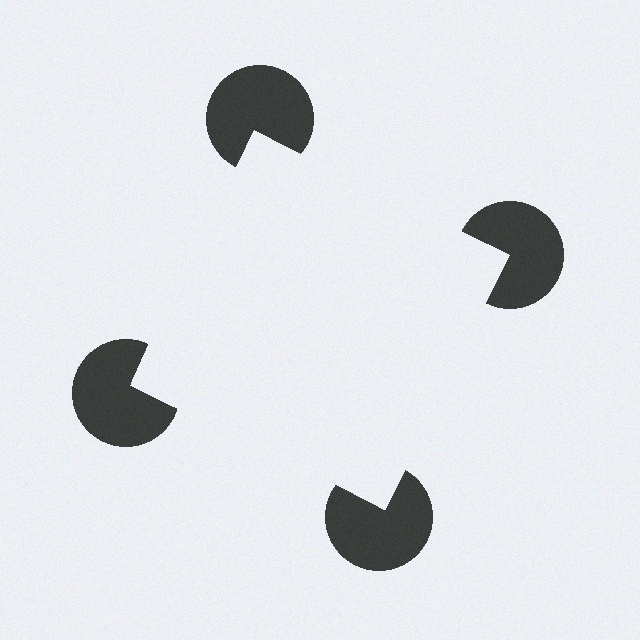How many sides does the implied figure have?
4 sides.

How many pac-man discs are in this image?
There are 4 — one at each vertex of the illusory square.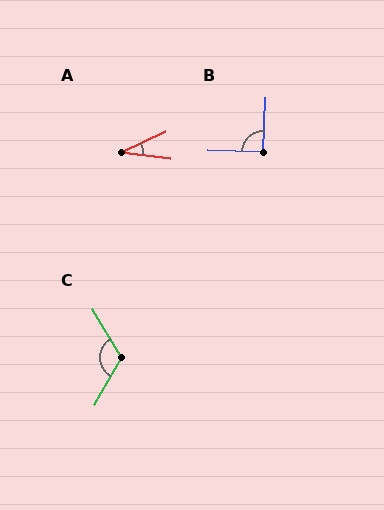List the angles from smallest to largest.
A (32°), B (90°), C (119°).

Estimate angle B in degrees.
Approximately 90 degrees.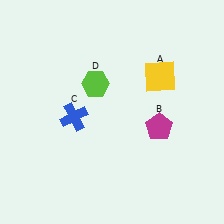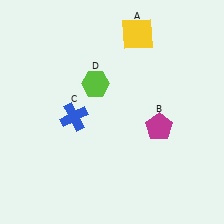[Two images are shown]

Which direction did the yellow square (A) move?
The yellow square (A) moved up.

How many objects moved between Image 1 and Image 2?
1 object moved between the two images.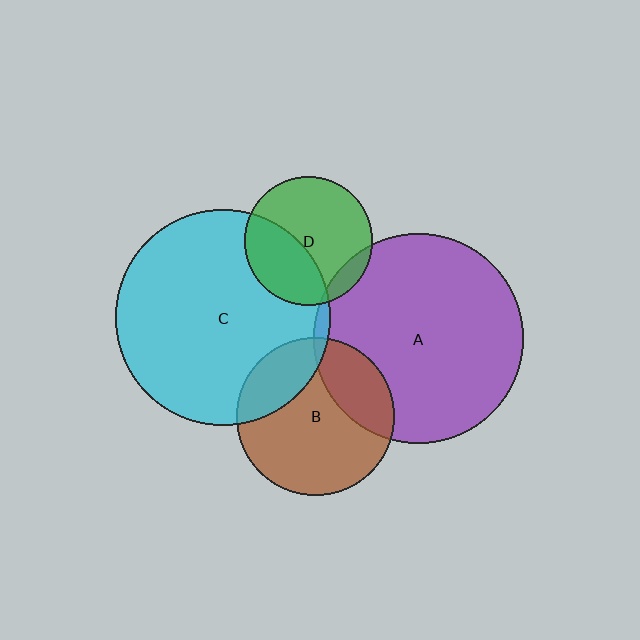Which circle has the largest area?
Circle C (cyan).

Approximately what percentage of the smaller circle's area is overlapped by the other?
Approximately 25%.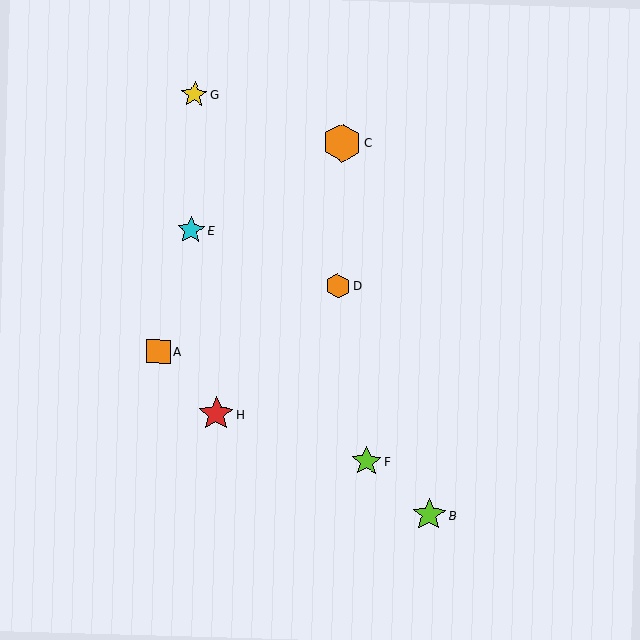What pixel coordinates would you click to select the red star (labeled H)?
Click at (216, 414) to select the red star H.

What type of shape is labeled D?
Shape D is an orange hexagon.